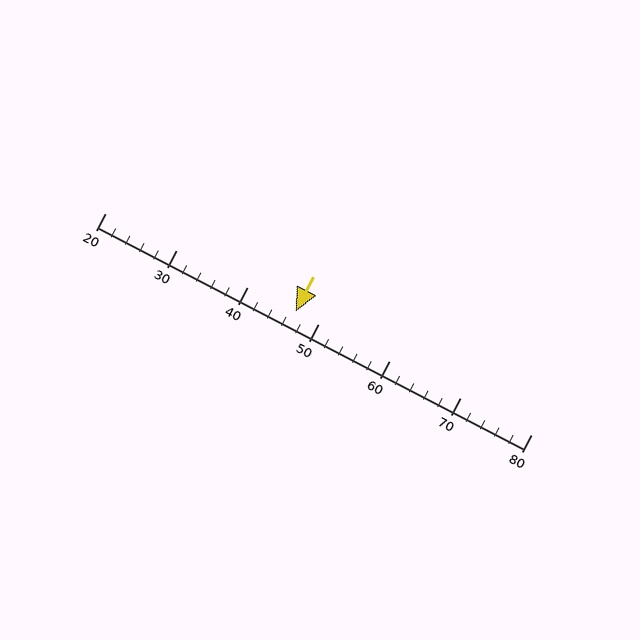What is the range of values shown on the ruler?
The ruler shows values from 20 to 80.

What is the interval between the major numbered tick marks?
The major tick marks are spaced 10 units apart.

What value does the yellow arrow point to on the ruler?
The yellow arrow points to approximately 47.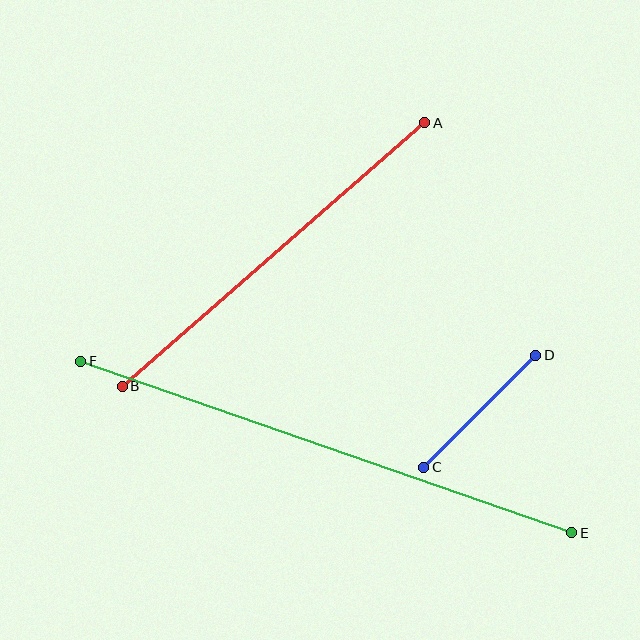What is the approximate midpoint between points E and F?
The midpoint is at approximately (326, 447) pixels.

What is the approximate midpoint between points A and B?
The midpoint is at approximately (273, 255) pixels.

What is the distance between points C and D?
The distance is approximately 159 pixels.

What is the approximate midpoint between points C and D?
The midpoint is at approximately (480, 411) pixels.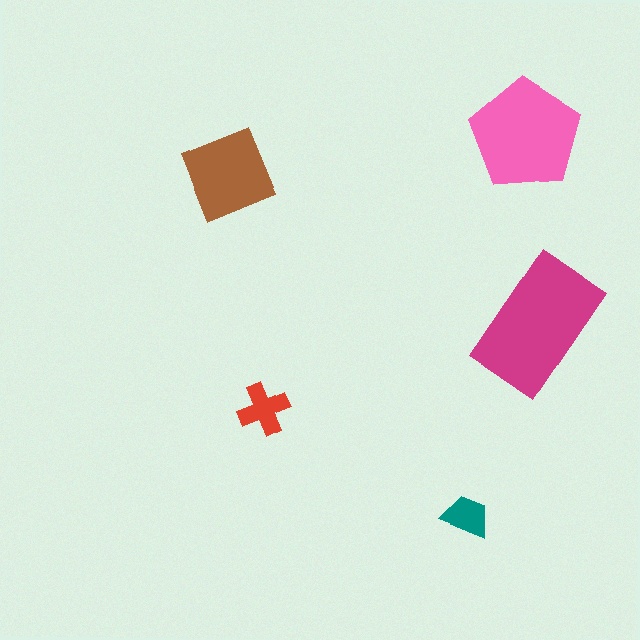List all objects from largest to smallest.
The magenta rectangle, the pink pentagon, the brown square, the red cross, the teal trapezoid.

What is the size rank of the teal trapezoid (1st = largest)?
5th.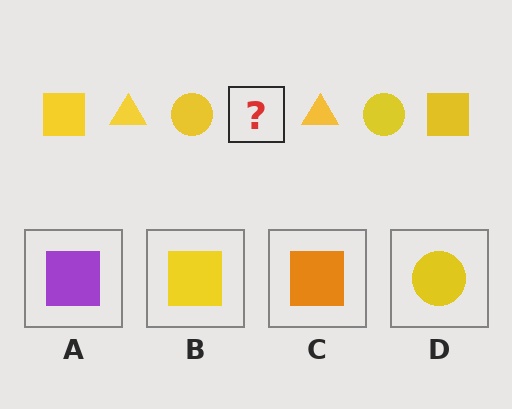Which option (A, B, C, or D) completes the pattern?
B.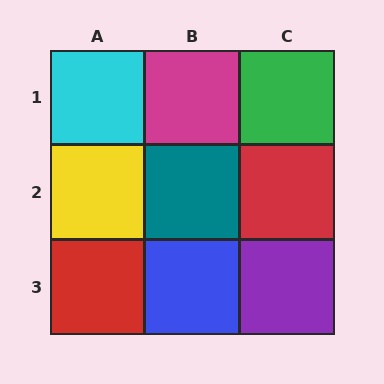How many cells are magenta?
1 cell is magenta.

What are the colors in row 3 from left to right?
Red, blue, purple.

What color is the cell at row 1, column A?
Cyan.